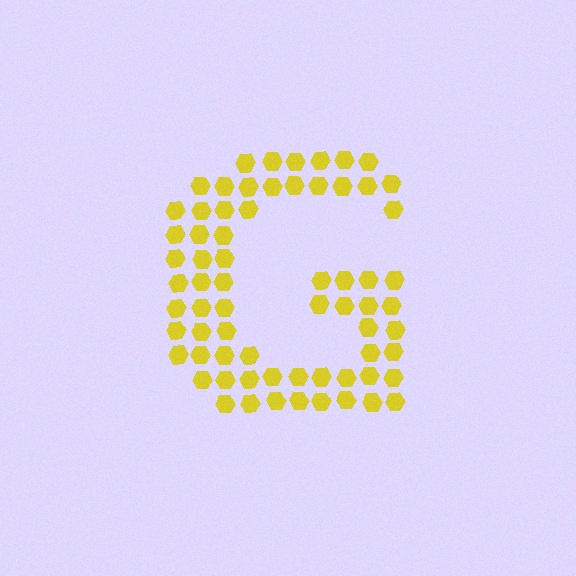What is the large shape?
The large shape is the letter G.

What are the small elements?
The small elements are hexagons.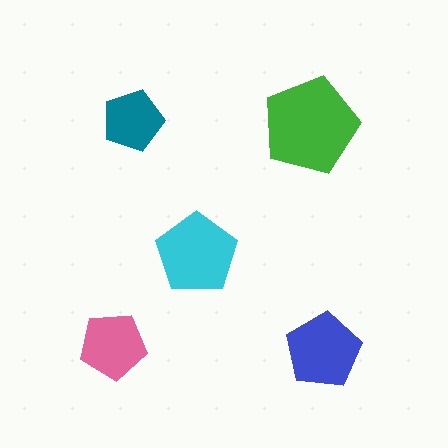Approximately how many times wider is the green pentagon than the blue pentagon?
About 1.5 times wider.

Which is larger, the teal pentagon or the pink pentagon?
The pink one.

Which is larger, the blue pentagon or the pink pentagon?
The blue one.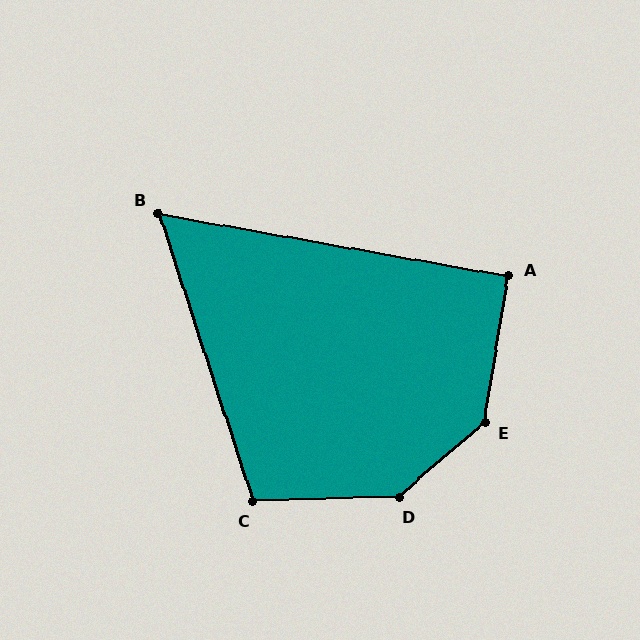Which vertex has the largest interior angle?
D, at approximately 141 degrees.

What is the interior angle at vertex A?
Approximately 91 degrees (approximately right).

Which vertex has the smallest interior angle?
B, at approximately 62 degrees.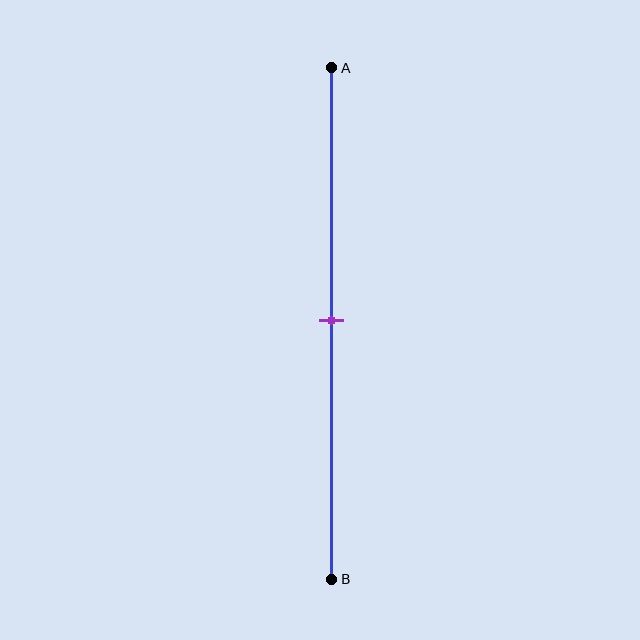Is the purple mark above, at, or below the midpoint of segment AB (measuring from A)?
The purple mark is approximately at the midpoint of segment AB.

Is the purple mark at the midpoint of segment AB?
Yes, the mark is approximately at the midpoint.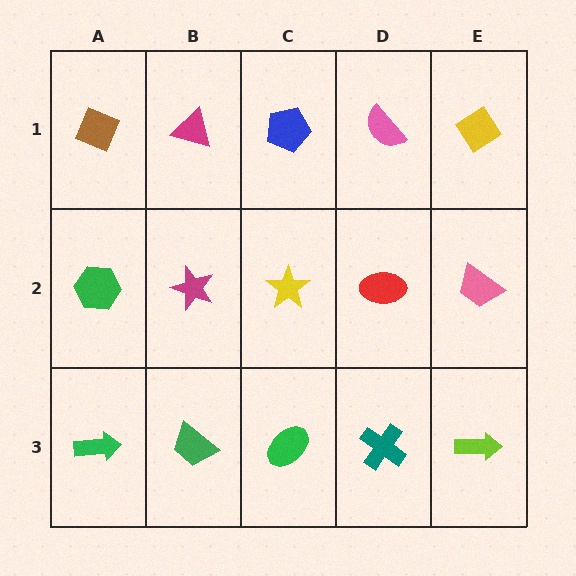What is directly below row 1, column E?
A pink trapezoid.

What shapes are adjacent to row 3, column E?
A pink trapezoid (row 2, column E), a teal cross (row 3, column D).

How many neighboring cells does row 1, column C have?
3.